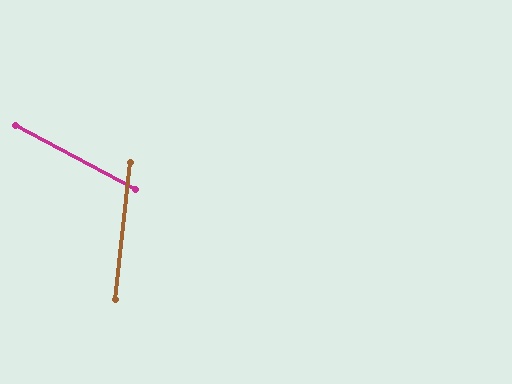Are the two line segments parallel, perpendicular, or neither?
Neither parallel nor perpendicular — they differ by about 68°.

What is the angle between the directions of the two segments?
Approximately 68 degrees.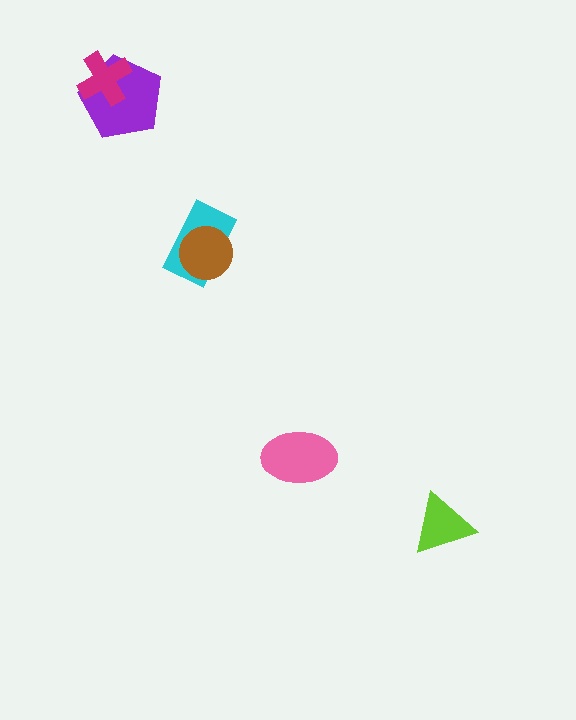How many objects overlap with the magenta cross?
1 object overlaps with the magenta cross.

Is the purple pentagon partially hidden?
Yes, it is partially covered by another shape.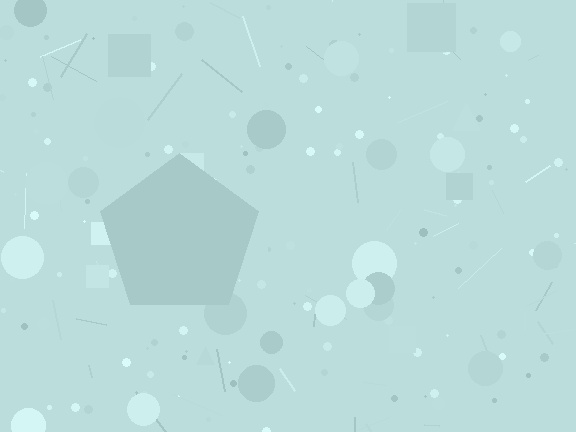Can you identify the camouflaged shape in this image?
The camouflaged shape is a pentagon.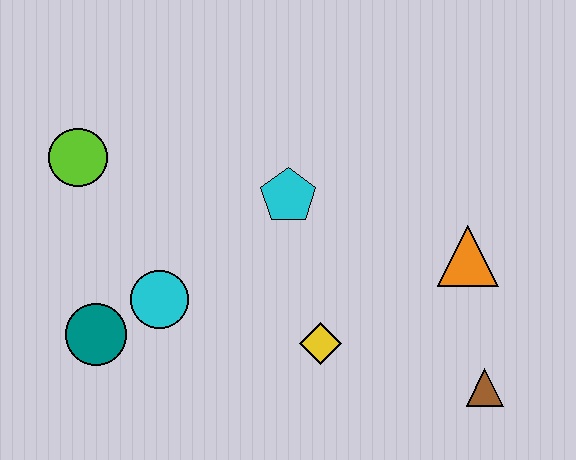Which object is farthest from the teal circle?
The brown triangle is farthest from the teal circle.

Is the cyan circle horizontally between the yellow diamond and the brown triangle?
No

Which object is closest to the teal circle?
The cyan circle is closest to the teal circle.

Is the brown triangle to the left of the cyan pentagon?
No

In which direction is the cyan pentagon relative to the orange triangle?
The cyan pentagon is to the left of the orange triangle.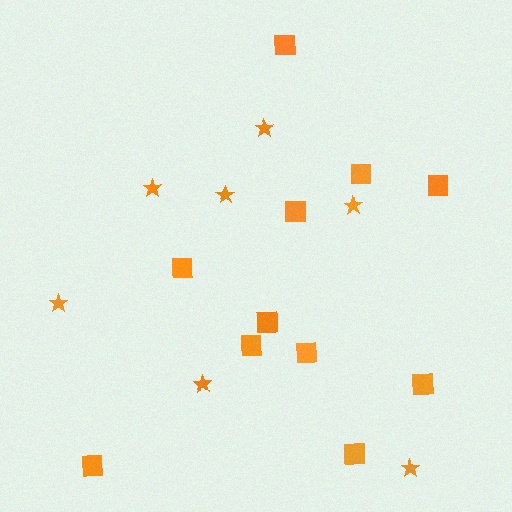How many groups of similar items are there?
There are 2 groups: one group of squares (11) and one group of stars (7).